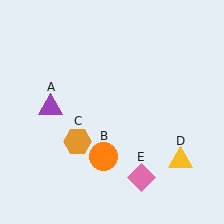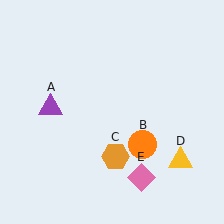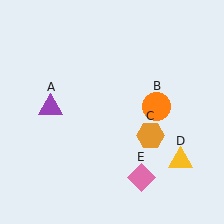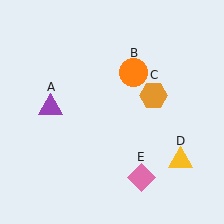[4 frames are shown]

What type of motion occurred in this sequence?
The orange circle (object B), orange hexagon (object C) rotated counterclockwise around the center of the scene.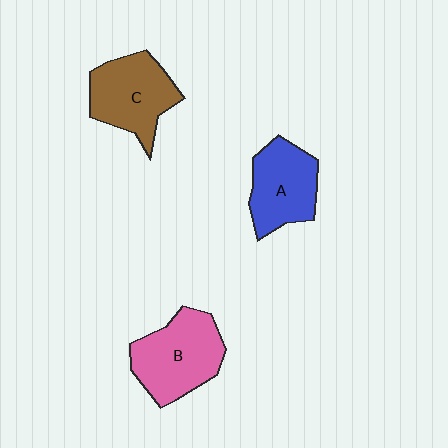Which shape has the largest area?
Shape B (pink).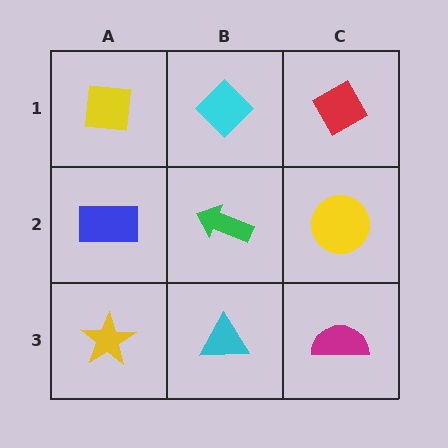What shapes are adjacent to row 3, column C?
A yellow circle (row 2, column C), a cyan triangle (row 3, column B).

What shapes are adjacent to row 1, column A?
A blue rectangle (row 2, column A), a cyan diamond (row 1, column B).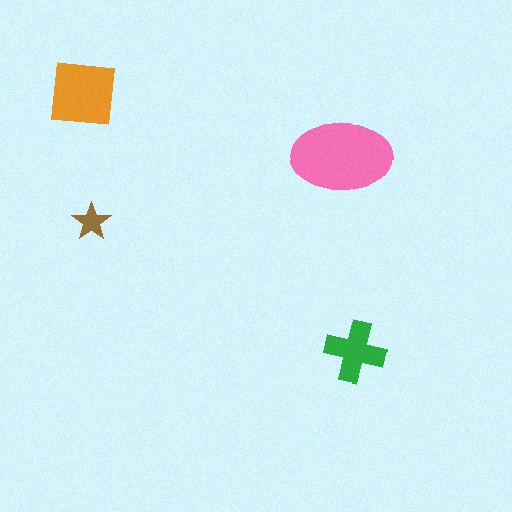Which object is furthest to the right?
The green cross is rightmost.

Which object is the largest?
The pink ellipse.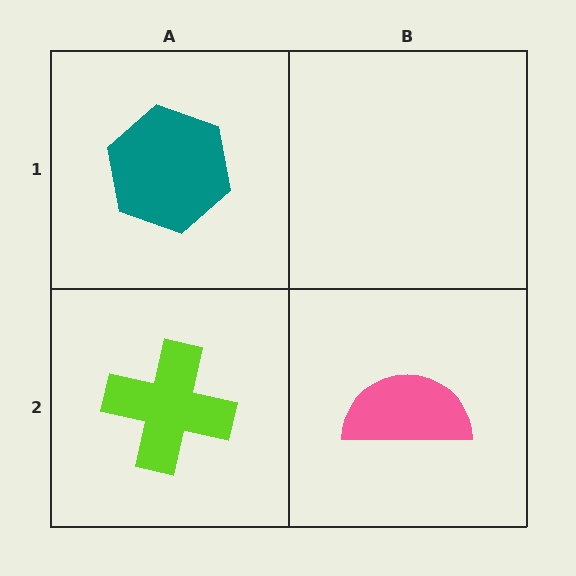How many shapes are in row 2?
2 shapes.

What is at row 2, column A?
A lime cross.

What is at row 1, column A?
A teal hexagon.